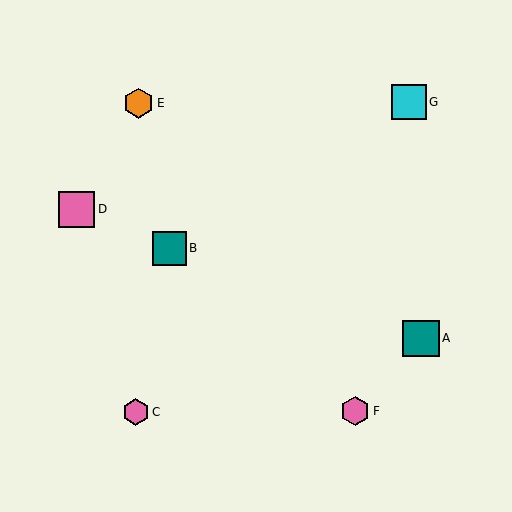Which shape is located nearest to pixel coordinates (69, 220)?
The pink square (labeled D) at (76, 209) is nearest to that location.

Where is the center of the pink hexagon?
The center of the pink hexagon is at (136, 412).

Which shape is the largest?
The teal square (labeled A) is the largest.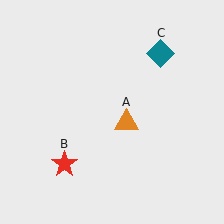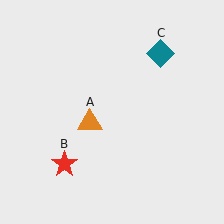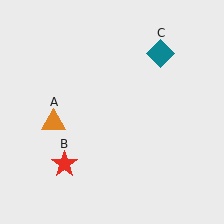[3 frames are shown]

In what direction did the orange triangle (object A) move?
The orange triangle (object A) moved left.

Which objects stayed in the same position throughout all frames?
Red star (object B) and teal diamond (object C) remained stationary.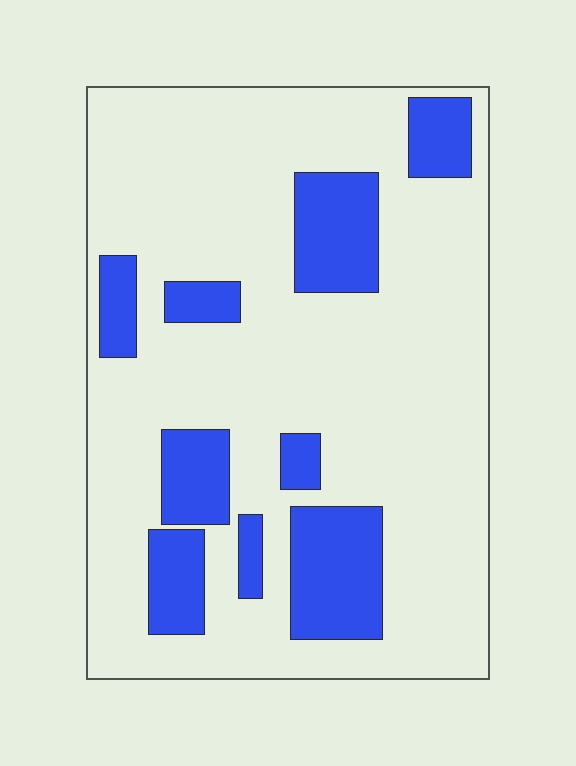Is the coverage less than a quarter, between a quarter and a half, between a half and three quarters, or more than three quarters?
Less than a quarter.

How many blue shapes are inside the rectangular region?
9.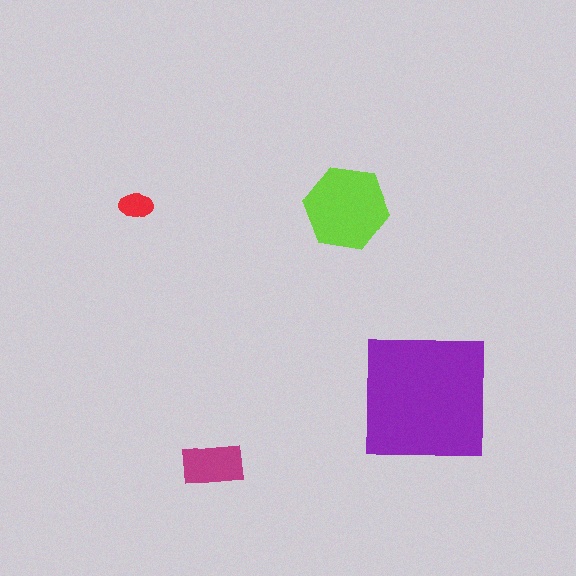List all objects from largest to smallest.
The purple square, the lime hexagon, the magenta rectangle, the red ellipse.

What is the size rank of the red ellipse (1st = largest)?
4th.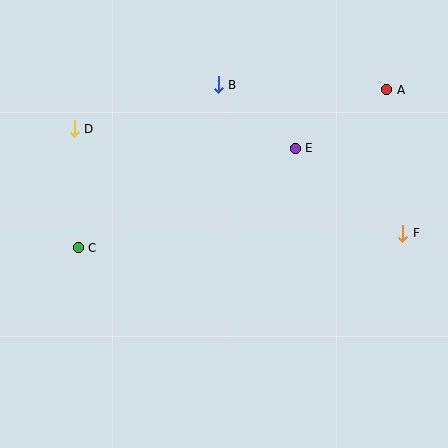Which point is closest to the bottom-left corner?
Point C is closest to the bottom-left corner.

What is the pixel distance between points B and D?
The distance between B and D is 151 pixels.